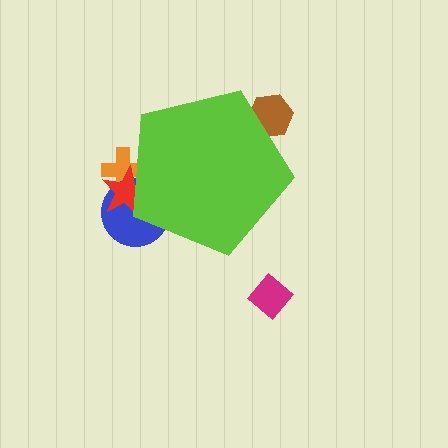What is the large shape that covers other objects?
A lime pentagon.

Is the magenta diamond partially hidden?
No, the magenta diamond is fully visible.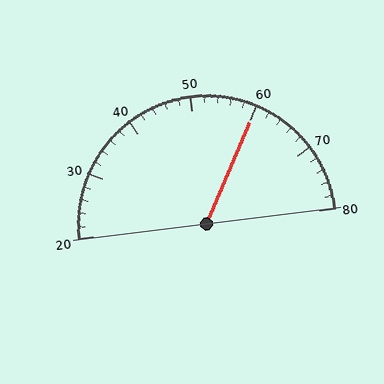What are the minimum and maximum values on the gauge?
The gauge ranges from 20 to 80.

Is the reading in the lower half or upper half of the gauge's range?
The reading is in the upper half of the range (20 to 80).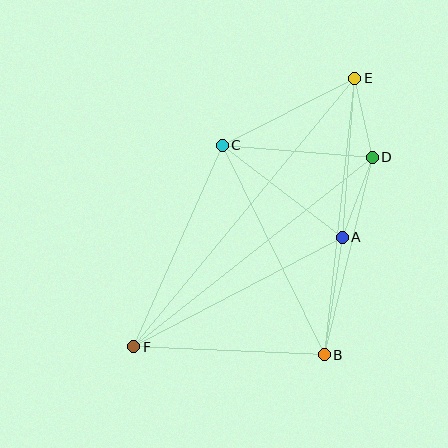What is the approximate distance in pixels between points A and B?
The distance between A and B is approximately 119 pixels.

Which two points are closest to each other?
Points D and E are closest to each other.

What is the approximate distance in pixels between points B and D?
The distance between B and D is approximately 203 pixels.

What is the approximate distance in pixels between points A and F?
The distance between A and F is approximately 235 pixels.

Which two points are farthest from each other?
Points E and F are farthest from each other.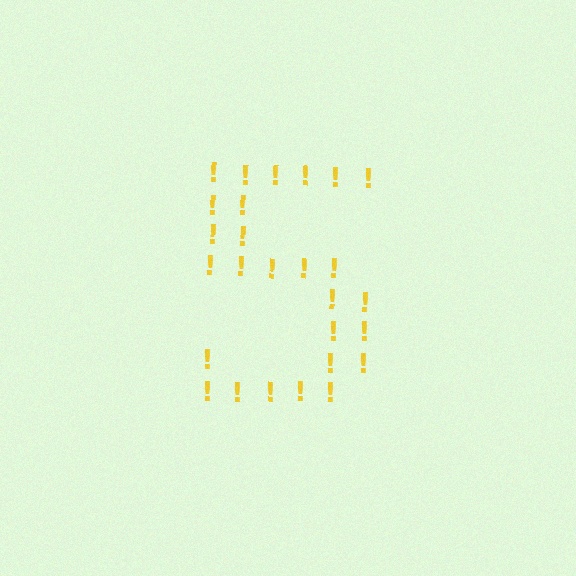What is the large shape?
The large shape is the digit 5.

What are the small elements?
The small elements are exclamation marks.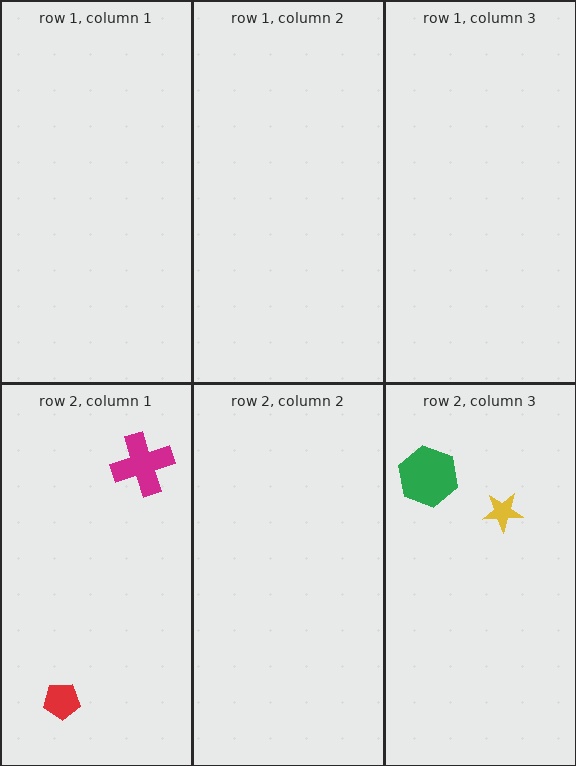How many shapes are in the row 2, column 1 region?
2.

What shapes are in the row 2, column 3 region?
The yellow star, the green hexagon.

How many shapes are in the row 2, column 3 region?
2.